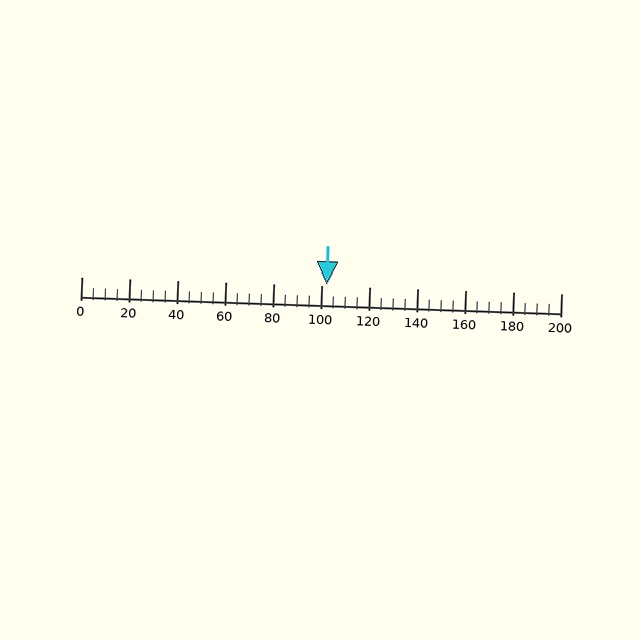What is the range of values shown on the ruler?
The ruler shows values from 0 to 200.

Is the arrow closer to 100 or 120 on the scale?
The arrow is closer to 100.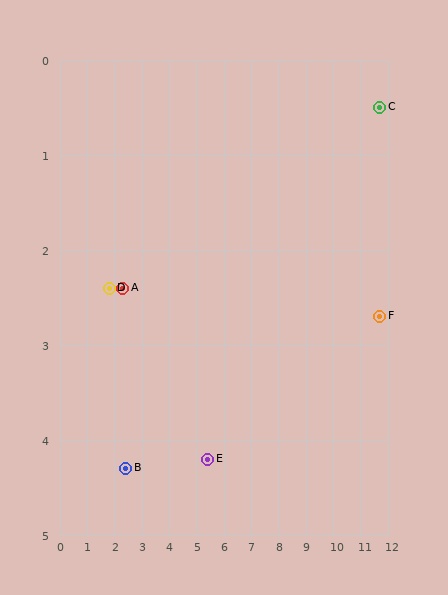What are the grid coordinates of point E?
Point E is at approximately (5.4, 4.2).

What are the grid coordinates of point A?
Point A is at approximately (2.3, 2.4).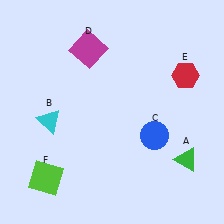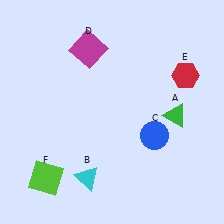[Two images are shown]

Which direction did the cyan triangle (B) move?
The cyan triangle (B) moved down.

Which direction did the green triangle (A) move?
The green triangle (A) moved up.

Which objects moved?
The objects that moved are: the green triangle (A), the cyan triangle (B).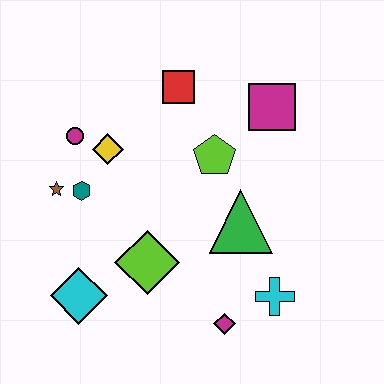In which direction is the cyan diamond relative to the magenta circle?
The cyan diamond is below the magenta circle.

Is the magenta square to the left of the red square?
No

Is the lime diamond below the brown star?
Yes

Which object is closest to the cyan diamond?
The lime diamond is closest to the cyan diamond.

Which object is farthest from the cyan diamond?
The magenta square is farthest from the cyan diamond.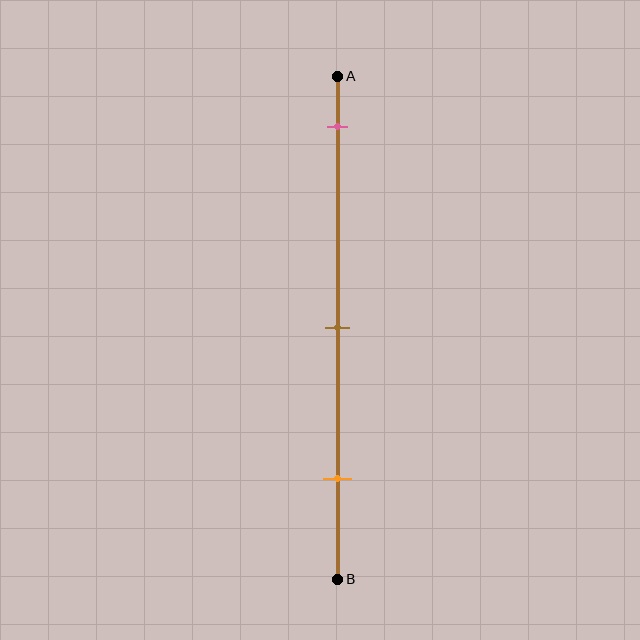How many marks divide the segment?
There are 3 marks dividing the segment.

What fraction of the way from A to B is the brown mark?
The brown mark is approximately 50% (0.5) of the way from A to B.